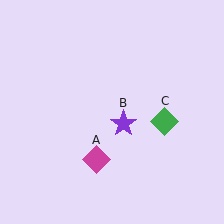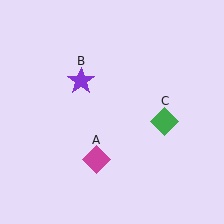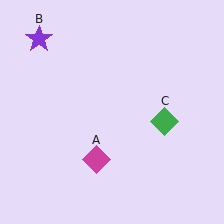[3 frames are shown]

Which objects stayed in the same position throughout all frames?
Magenta diamond (object A) and green diamond (object C) remained stationary.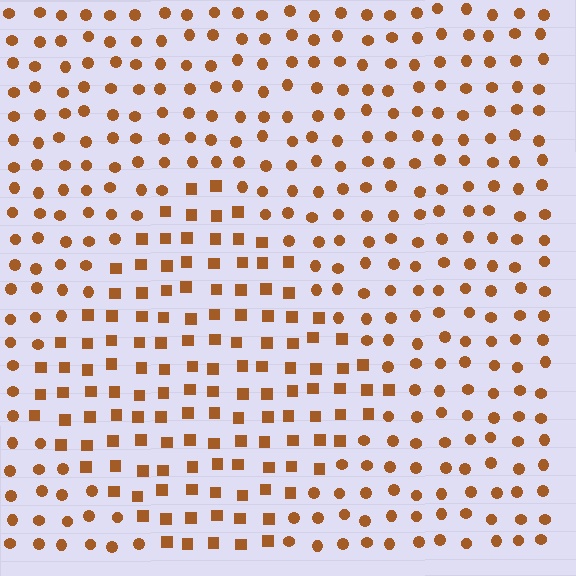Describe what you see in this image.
The image is filled with small brown elements arranged in a uniform grid. A diamond-shaped region contains squares, while the surrounding area contains circles. The boundary is defined purely by the change in element shape.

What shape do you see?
I see a diamond.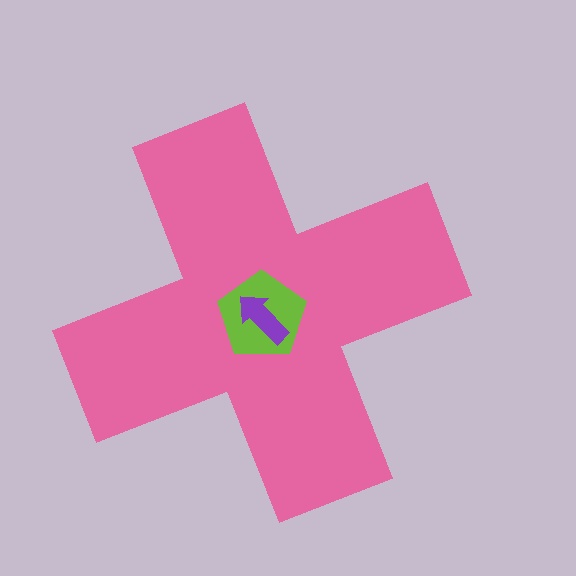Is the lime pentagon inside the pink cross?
Yes.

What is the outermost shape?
The pink cross.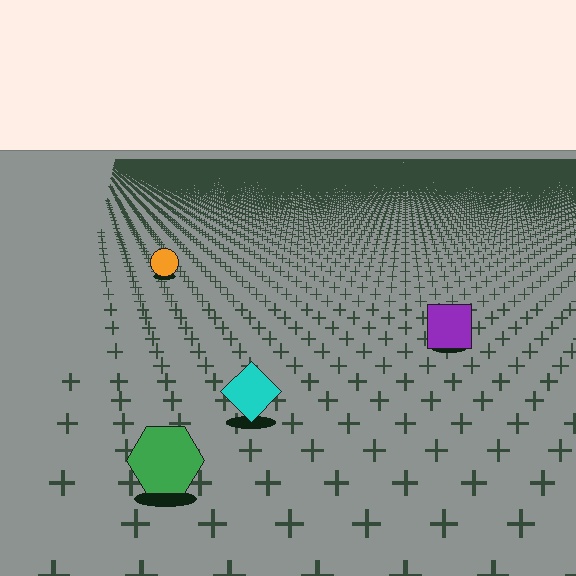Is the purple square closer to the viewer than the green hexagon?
No. The green hexagon is closer — you can tell from the texture gradient: the ground texture is coarser near it.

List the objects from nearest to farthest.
From nearest to farthest: the green hexagon, the cyan diamond, the purple square, the orange circle.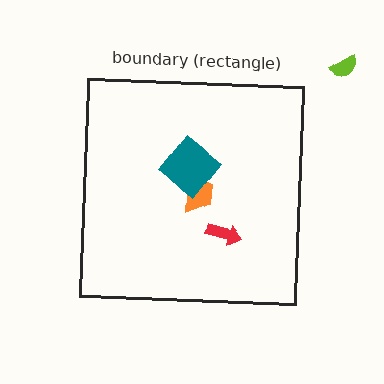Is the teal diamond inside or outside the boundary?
Inside.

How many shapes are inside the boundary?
3 inside, 1 outside.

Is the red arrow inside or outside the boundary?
Inside.